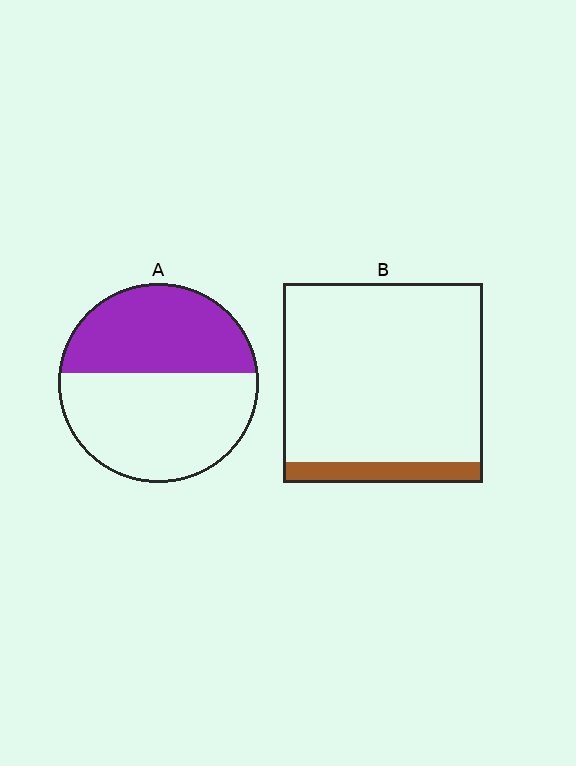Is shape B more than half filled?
No.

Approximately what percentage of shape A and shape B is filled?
A is approximately 45% and B is approximately 10%.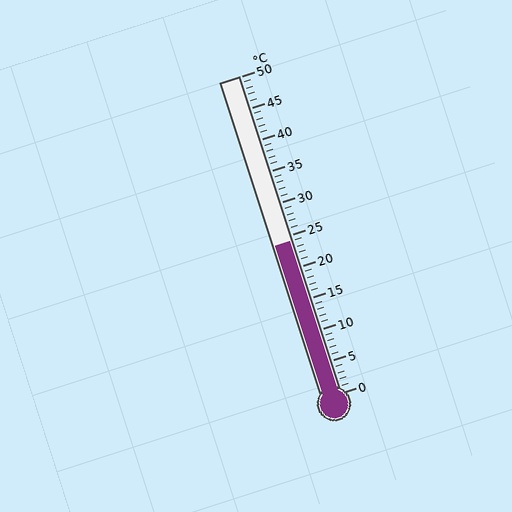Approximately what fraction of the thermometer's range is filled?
The thermometer is filled to approximately 50% of its range.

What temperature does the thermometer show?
The thermometer shows approximately 24°C.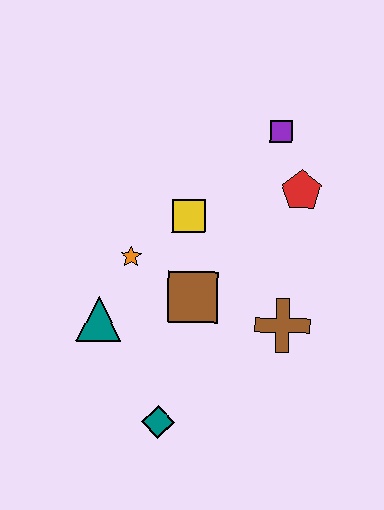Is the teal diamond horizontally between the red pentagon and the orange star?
Yes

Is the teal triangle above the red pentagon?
No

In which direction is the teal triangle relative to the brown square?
The teal triangle is to the left of the brown square.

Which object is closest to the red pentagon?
The purple square is closest to the red pentagon.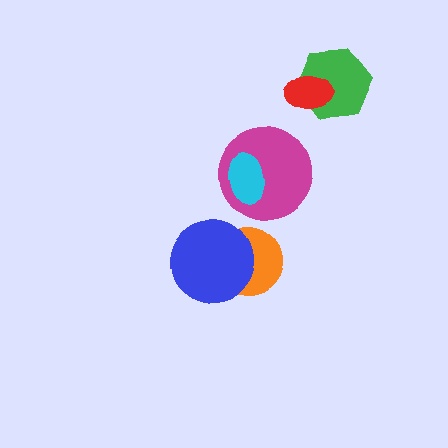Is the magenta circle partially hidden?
Yes, it is partially covered by another shape.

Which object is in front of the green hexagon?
The red ellipse is in front of the green hexagon.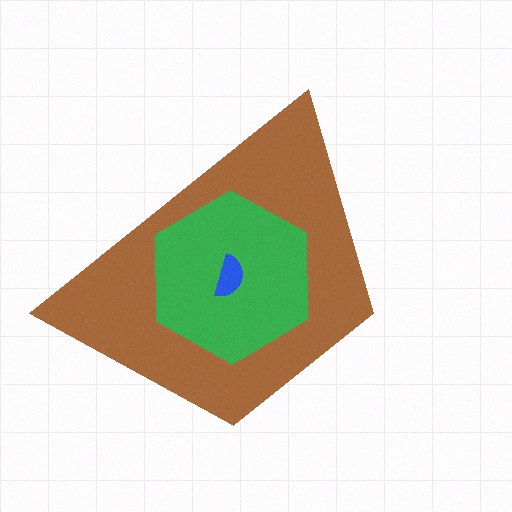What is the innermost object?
The blue semicircle.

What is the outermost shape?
The brown trapezoid.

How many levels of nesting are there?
3.